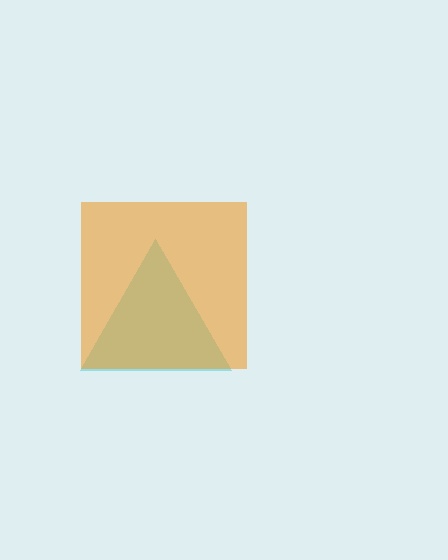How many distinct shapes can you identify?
There are 2 distinct shapes: a cyan triangle, an orange square.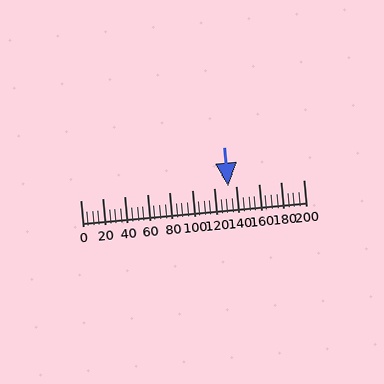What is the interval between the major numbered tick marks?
The major tick marks are spaced 20 units apart.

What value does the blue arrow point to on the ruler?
The blue arrow points to approximately 132.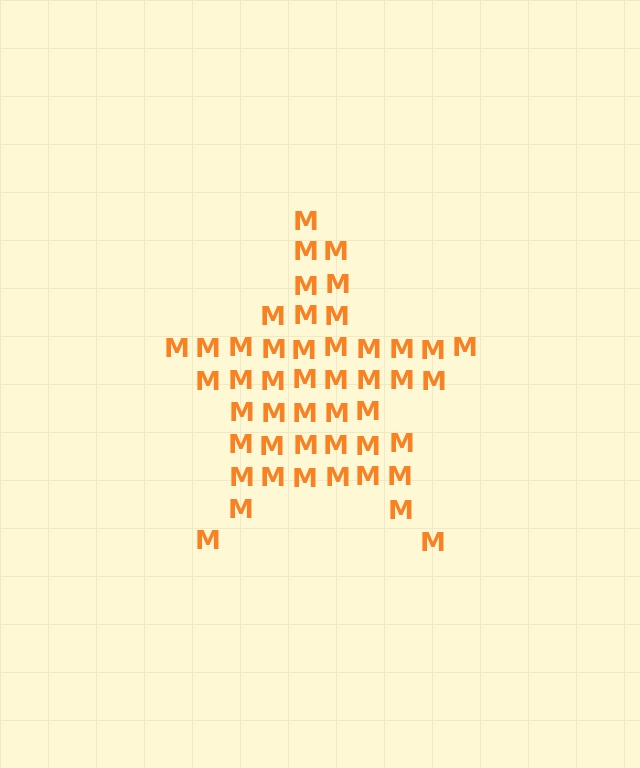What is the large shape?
The large shape is a star.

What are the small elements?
The small elements are letter M's.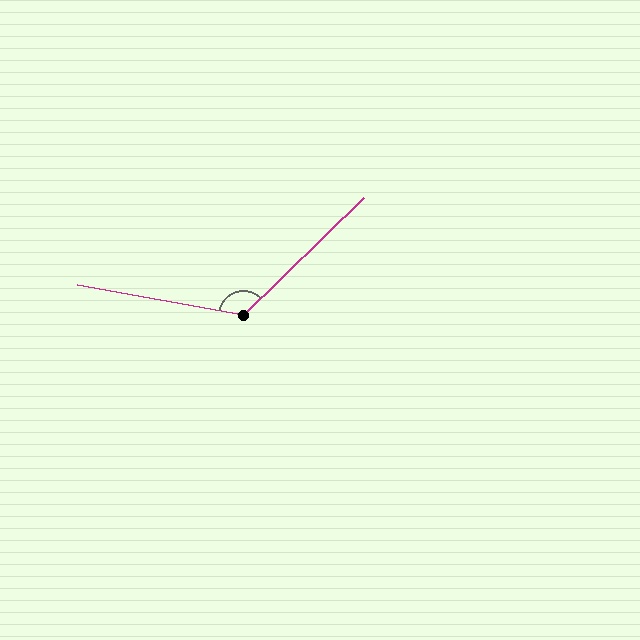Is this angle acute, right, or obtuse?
It is obtuse.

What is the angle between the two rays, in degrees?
Approximately 126 degrees.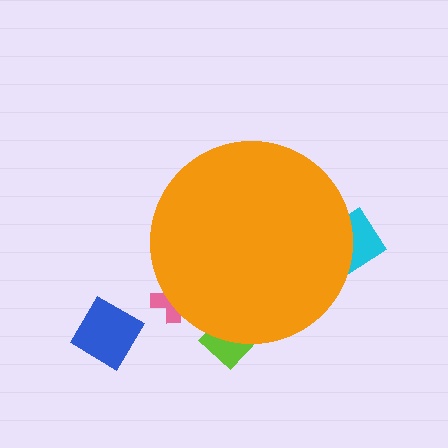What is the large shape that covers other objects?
An orange circle.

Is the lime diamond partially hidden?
Yes, the lime diamond is partially hidden behind the orange circle.